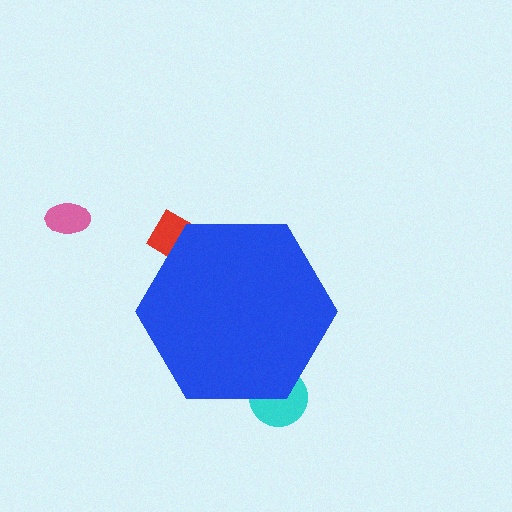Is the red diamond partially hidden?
Yes, the red diamond is partially hidden behind the blue hexagon.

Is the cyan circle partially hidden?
Yes, the cyan circle is partially hidden behind the blue hexagon.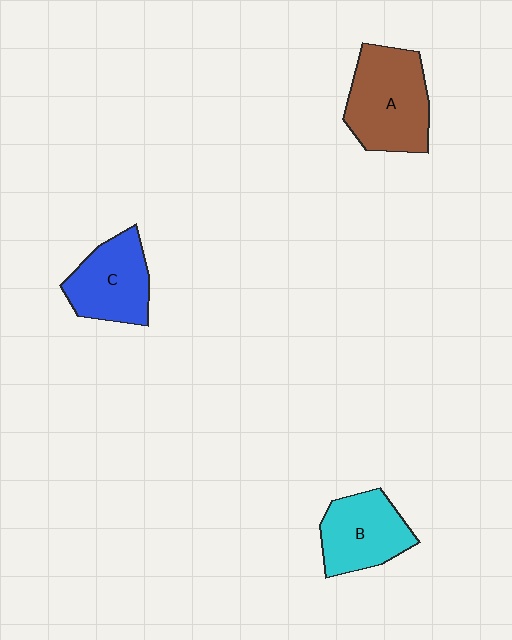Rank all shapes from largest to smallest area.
From largest to smallest: A (brown), C (blue), B (cyan).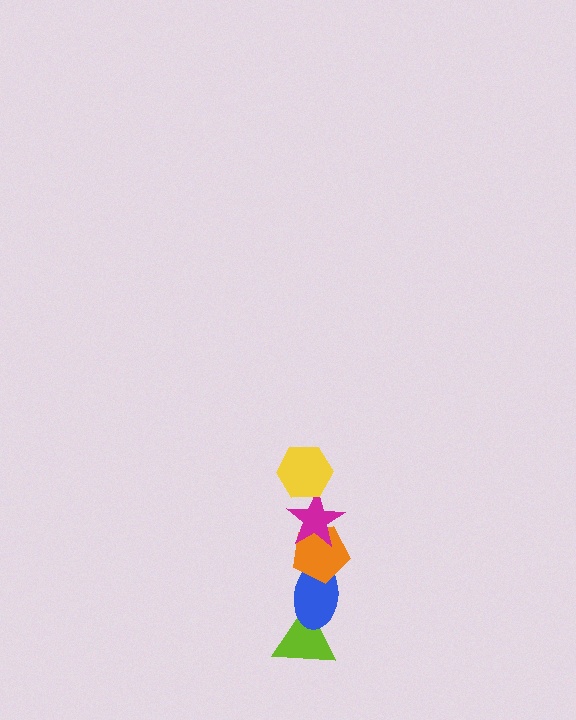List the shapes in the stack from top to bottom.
From top to bottom: the yellow hexagon, the magenta star, the orange pentagon, the blue ellipse, the lime triangle.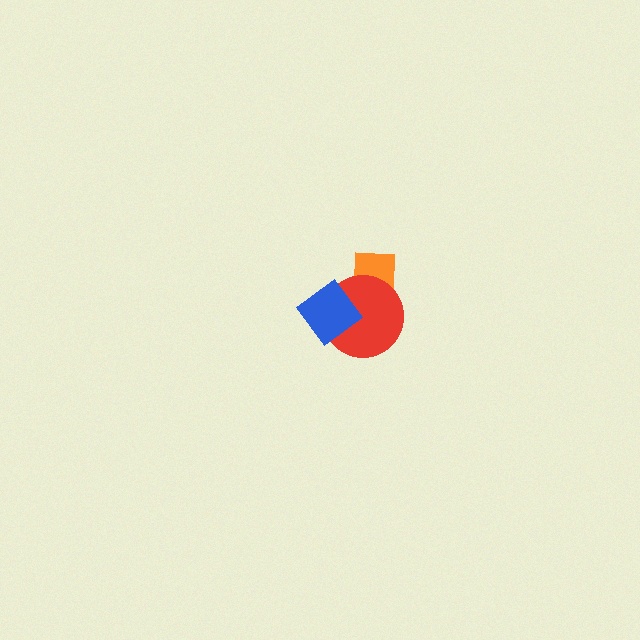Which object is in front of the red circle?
The blue diamond is in front of the red circle.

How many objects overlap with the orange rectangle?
2 objects overlap with the orange rectangle.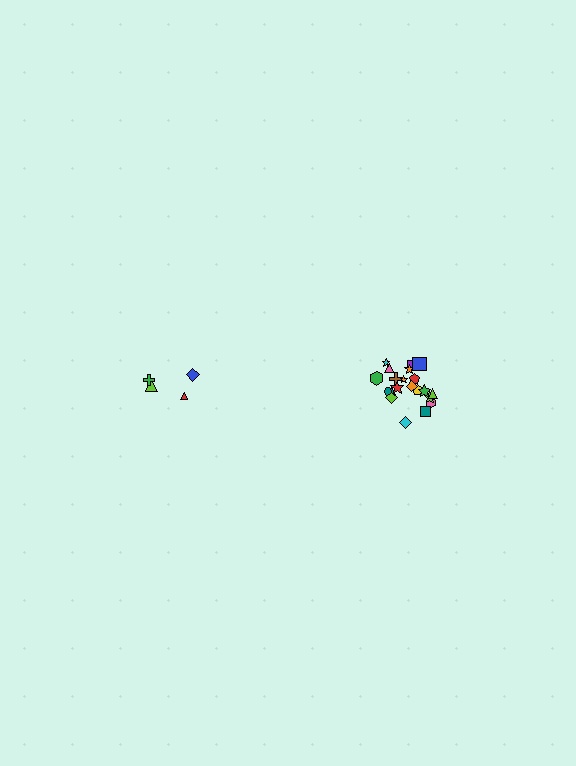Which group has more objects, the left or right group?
The right group.